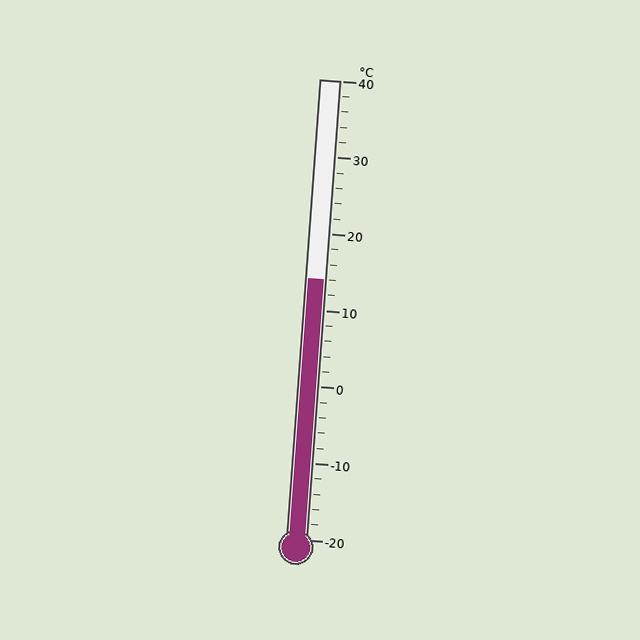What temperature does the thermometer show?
The thermometer shows approximately 14°C.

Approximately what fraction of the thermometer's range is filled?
The thermometer is filled to approximately 55% of its range.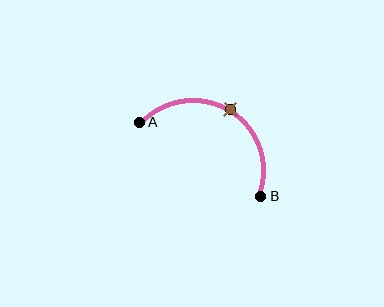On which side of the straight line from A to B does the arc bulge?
The arc bulges above the straight line connecting A and B.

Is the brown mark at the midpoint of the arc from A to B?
Yes. The brown mark lies on the arc at equal arc-length from both A and B — it is the arc midpoint.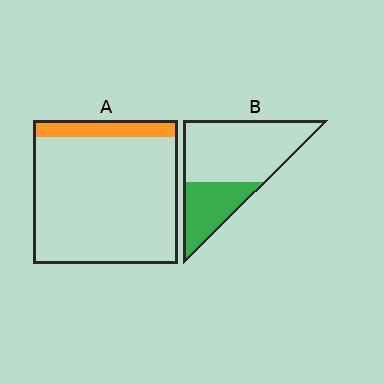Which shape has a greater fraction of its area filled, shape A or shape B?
Shape B.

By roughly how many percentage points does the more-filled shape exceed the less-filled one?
By roughly 20 percentage points (B over A).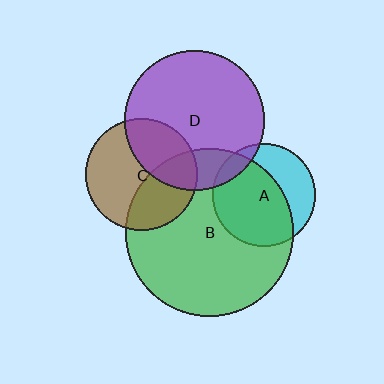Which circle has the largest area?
Circle B (green).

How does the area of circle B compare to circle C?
Approximately 2.2 times.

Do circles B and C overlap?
Yes.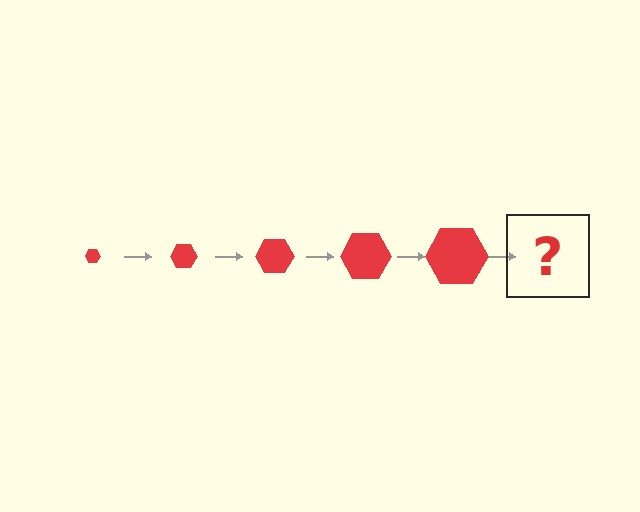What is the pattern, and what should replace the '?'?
The pattern is that the hexagon gets progressively larger each step. The '?' should be a red hexagon, larger than the previous one.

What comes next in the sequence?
The next element should be a red hexagon, larger than the previous one.